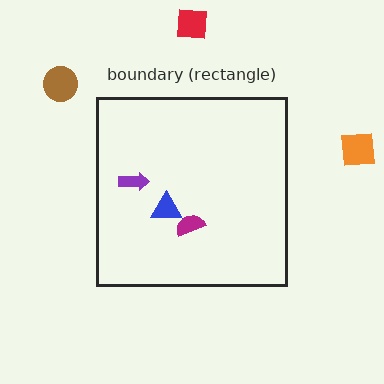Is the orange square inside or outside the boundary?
Outside.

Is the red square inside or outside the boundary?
Outside.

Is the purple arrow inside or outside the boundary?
Inside.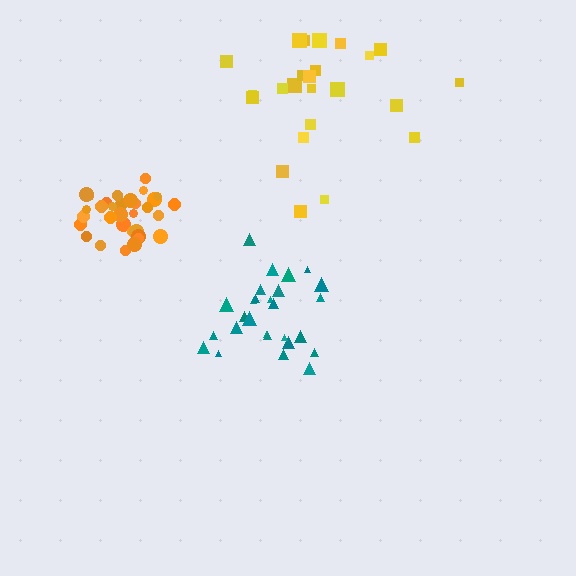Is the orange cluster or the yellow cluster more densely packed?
Orange.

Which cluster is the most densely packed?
Orange.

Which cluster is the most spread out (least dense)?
Yellow.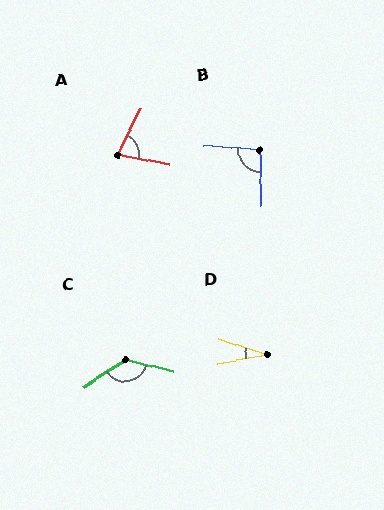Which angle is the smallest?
D, at approximately 29 degrees.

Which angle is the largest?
C, at approximately 134 degrees.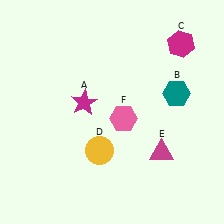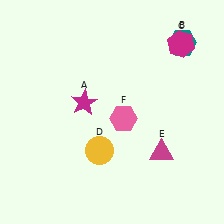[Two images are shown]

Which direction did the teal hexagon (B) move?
The teal hexagon (B) moved up.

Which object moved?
The teal hexagon (B) moved up.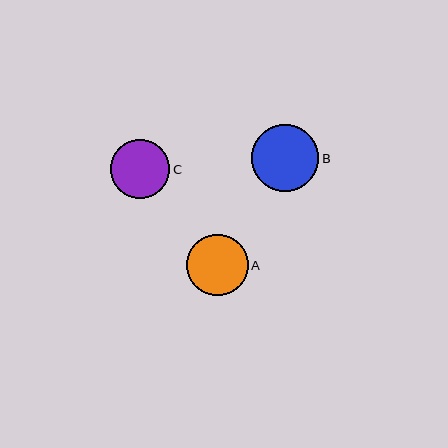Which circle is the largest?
Circle B is the largest with a size of approximately 67 pixels.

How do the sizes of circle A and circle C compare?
Circle A and circle C are approximately the same size.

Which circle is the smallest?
Circle C is the smallest with a size of approximately 59 pixels.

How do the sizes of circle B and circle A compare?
Circle B and circle A are approximately the same size.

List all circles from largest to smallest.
From largest to smallest: B, A, C.